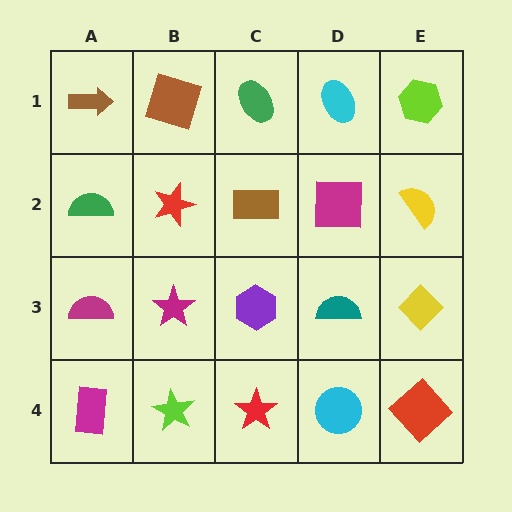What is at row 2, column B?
A red star.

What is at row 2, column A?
A green semicircle.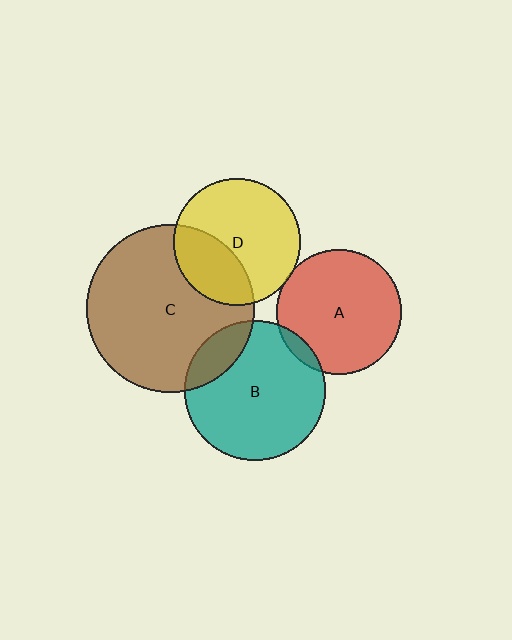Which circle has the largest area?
Circle C (brown).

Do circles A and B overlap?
Yes.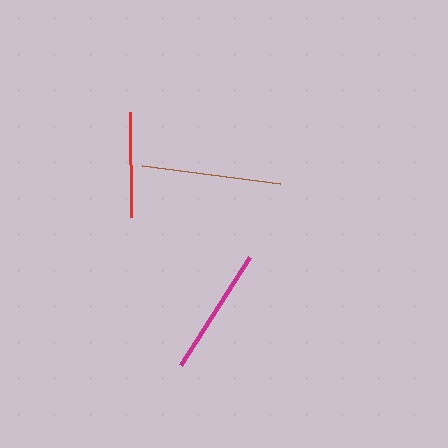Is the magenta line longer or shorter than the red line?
The magenta line is longer than the red line.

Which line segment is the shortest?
The red line is the shortest at approximately 105 pixels.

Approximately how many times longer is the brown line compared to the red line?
The brown line is approximately 1.3 times the length of the red line.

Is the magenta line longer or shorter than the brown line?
The brown line is longer than the magenta line.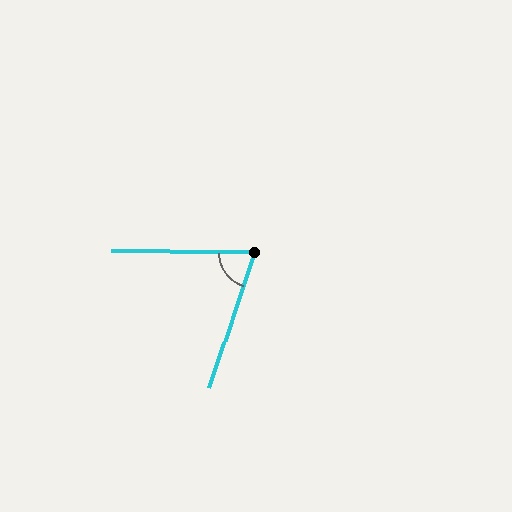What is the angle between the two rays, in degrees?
Approximately 72 degrees.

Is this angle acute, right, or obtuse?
It is acute.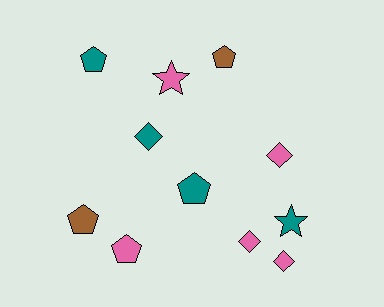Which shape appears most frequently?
Pentagon, with 5 objects.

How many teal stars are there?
There is 1 teal star.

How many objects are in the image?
There are 11 objects.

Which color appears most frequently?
Pink, with 5 objects.